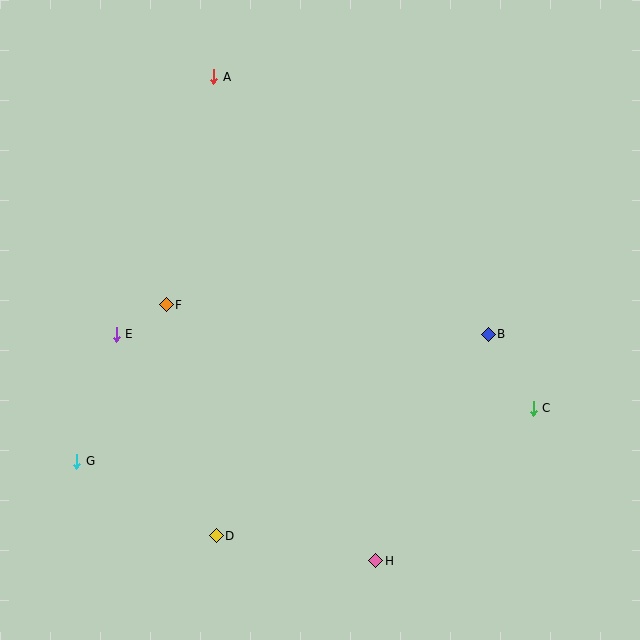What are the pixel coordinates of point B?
Point B is at (488, 334).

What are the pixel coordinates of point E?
Point E is at (116, 334).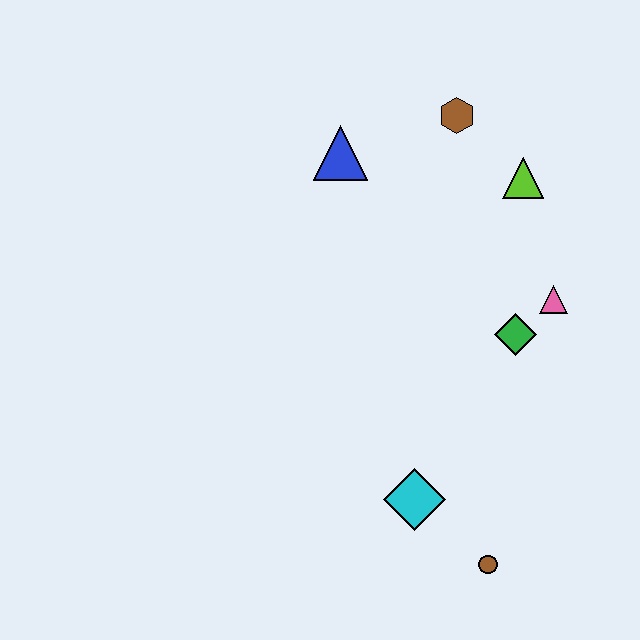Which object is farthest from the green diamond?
The blue triangle is farthest from the green diamond.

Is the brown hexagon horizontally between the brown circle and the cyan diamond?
Yes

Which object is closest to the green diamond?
The pink triangle is closest to the green diamond.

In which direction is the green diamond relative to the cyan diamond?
The green diamond is above the cyan diamond.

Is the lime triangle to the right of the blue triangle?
Yes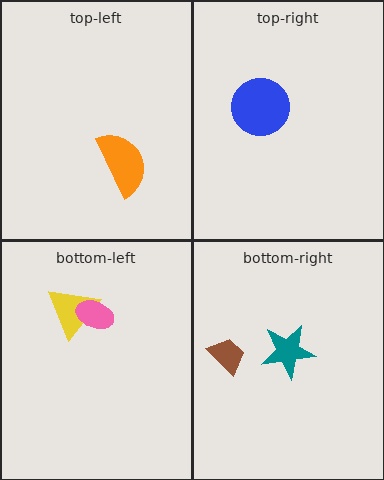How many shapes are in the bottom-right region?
2.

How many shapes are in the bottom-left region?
2.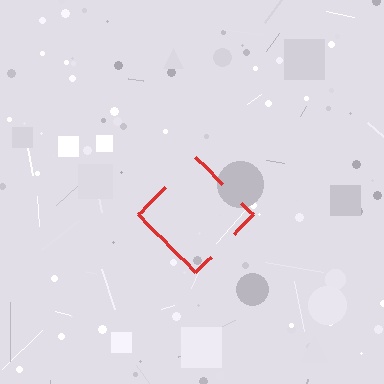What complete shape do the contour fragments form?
The contour fragments form a diamond.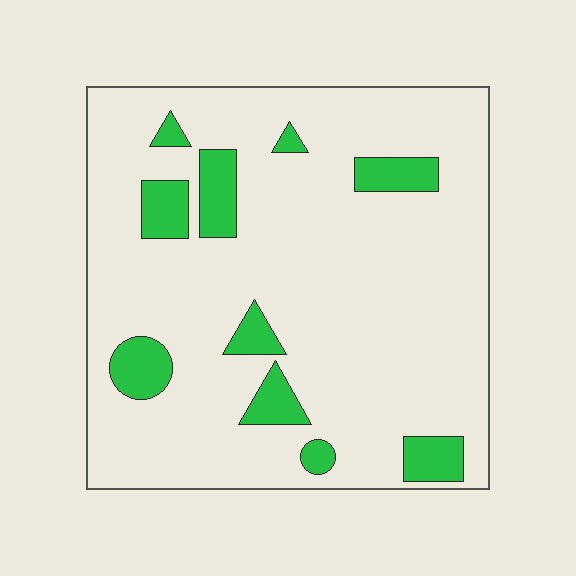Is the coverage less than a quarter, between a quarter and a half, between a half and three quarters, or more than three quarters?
Less than a quarter.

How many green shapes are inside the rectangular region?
10.